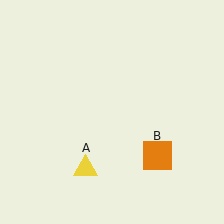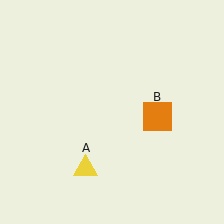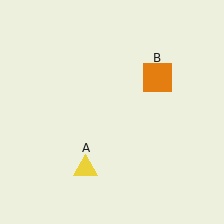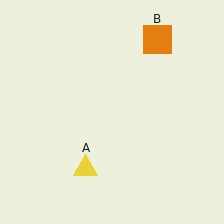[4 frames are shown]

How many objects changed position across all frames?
1 object changed position: orange square (object B).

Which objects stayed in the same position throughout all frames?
Yellow triangle (object A) remained stationary.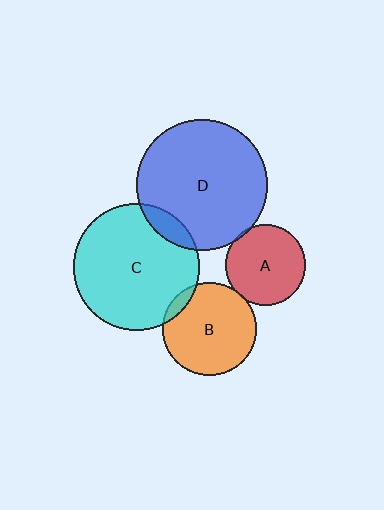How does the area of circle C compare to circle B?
Approximately 1.8 times.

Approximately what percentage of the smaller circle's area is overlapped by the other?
Approximately 5%.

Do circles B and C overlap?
Yes.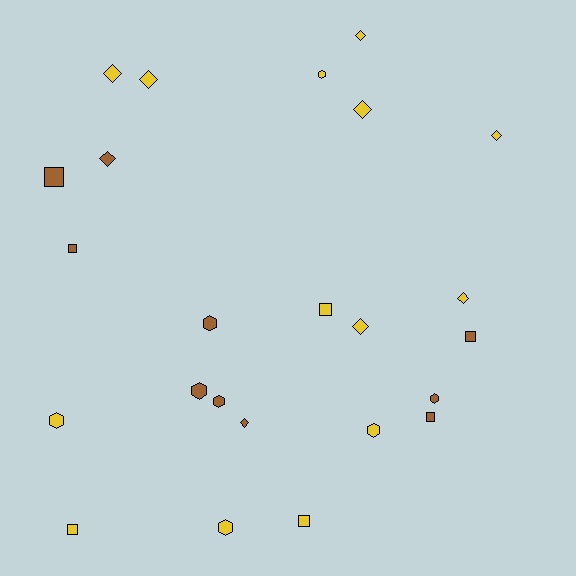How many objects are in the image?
There are 24 objects.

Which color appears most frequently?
Yellow, with 14 objects.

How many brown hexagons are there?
There are 4 brown hexagons.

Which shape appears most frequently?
Diamond, with 9 objects.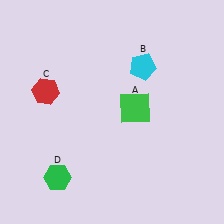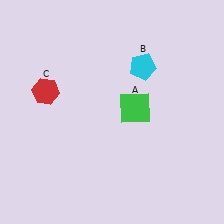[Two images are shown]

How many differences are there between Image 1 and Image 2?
There is 1 difference between the two images.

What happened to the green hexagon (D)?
The green hexagon (D) was removed in Image 2. It was in the bottom-left area of Image 1.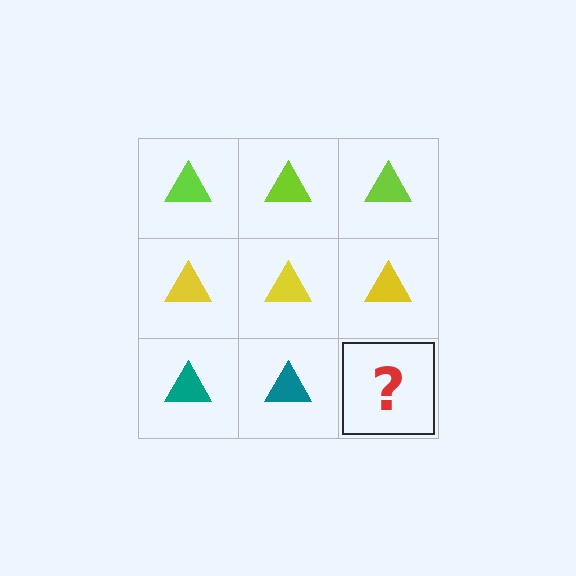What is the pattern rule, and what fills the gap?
The rule is that each row has a consistent color. The gap should be filled with a teal triangle.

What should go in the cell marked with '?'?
The missing cell should contain a teal triangle.